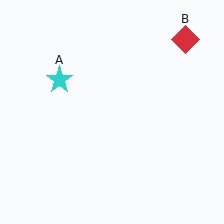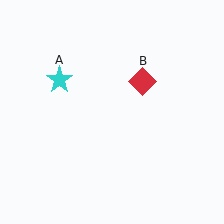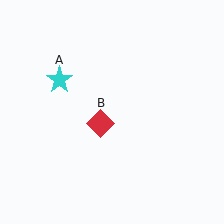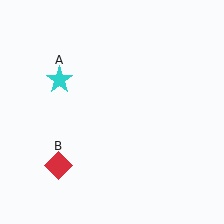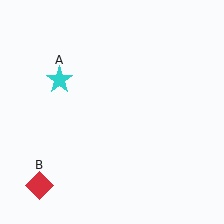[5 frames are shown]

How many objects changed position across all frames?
1 object changed position: red diamond (object B).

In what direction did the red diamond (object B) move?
The red diamond (object B) moved down and to the left.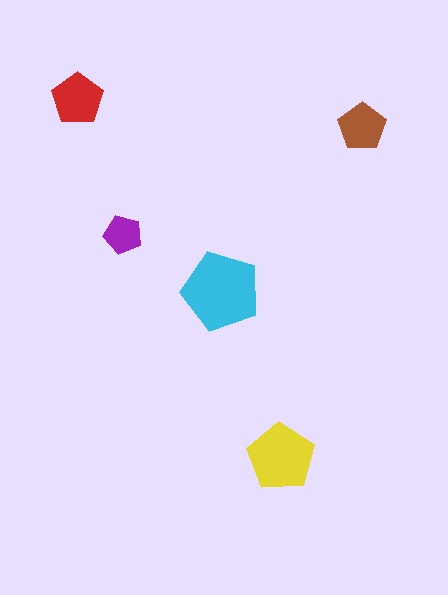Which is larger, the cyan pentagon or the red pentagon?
The cyan one.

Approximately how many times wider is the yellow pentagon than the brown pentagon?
About 1.5 times wider.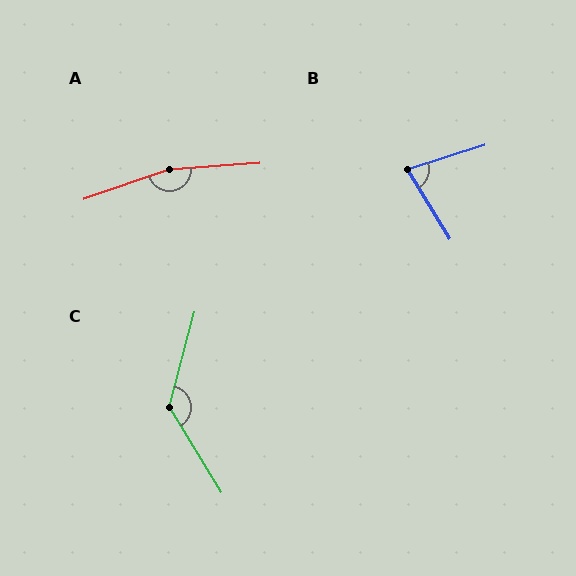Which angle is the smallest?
B, at approximately 76 degrees.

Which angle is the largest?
A, at approximately 165 degrees.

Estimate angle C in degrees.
Approximately 134 degrees.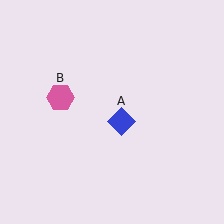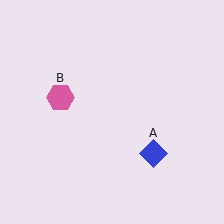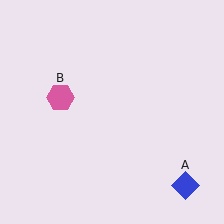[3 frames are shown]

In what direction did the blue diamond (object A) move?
The blue diamond (object A) moved down and to the right.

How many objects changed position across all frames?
1 object changed position: blue diamond (object A).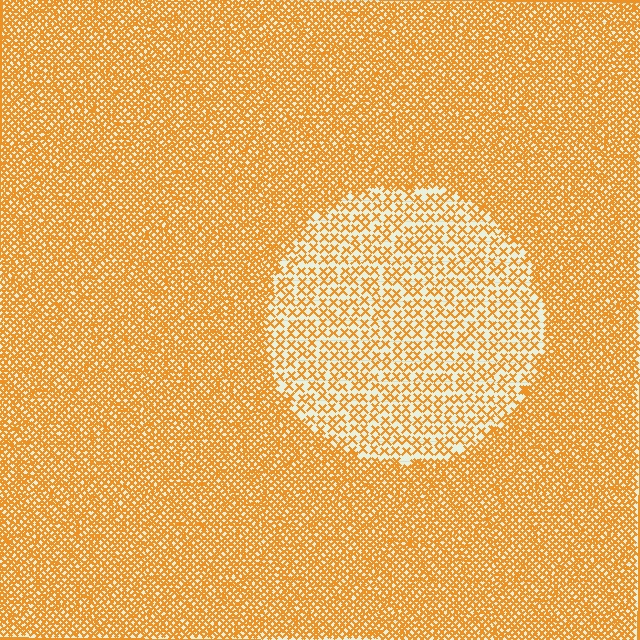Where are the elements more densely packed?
The elements are more densely packed outside the circle boundary.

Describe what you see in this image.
The image contains small orange elements arranged at two different densities. A circle-shaped region is visible where the elements are less densely packed than the surrounding area.